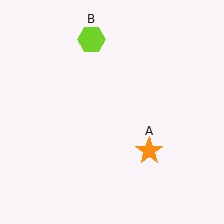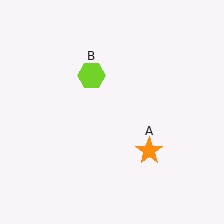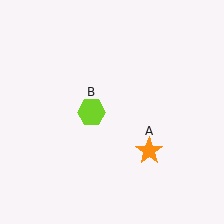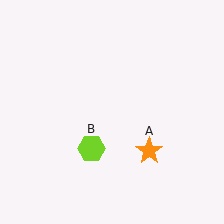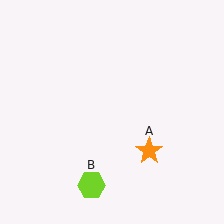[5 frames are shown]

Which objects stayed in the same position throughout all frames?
Orange star (object A) remained stationary.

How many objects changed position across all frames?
1 object changed position: lime hexagon (object B).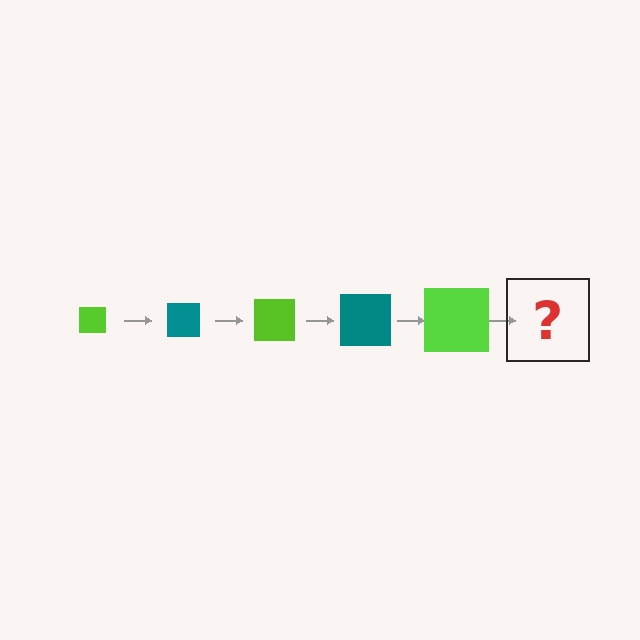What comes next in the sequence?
The next element should be a teal square, larger than the previous one.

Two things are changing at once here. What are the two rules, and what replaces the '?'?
The two rules are that the square grows larger each step and the color cycles through lime and teal. The '?' should be a teal square, larger than the previous one.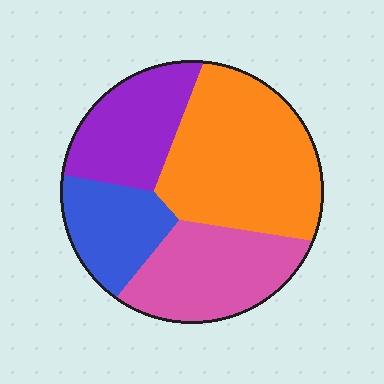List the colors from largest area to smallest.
From largest to smallest: orange, pink, purple, blue.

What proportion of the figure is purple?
Purple covers about 20% of the figure.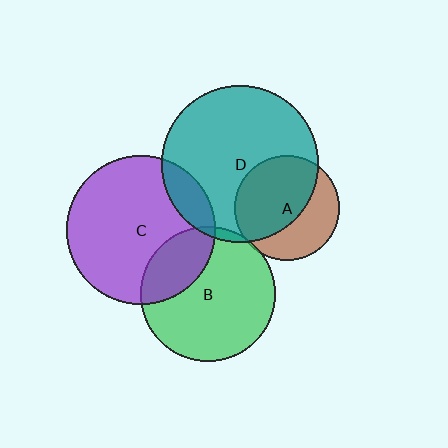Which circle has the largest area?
Circle D (teal).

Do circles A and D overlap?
Yes.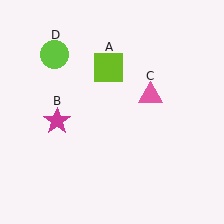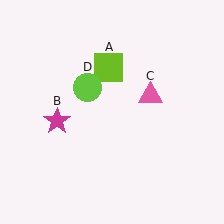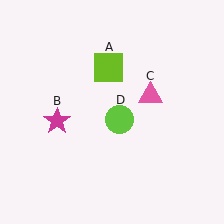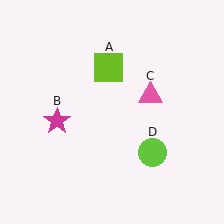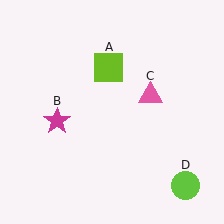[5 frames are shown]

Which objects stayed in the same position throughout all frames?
Lime square (object A) and magenta star (object B) and pink triangle (object C) remained stationary.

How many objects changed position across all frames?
1 object changed position: lime circle (object D).